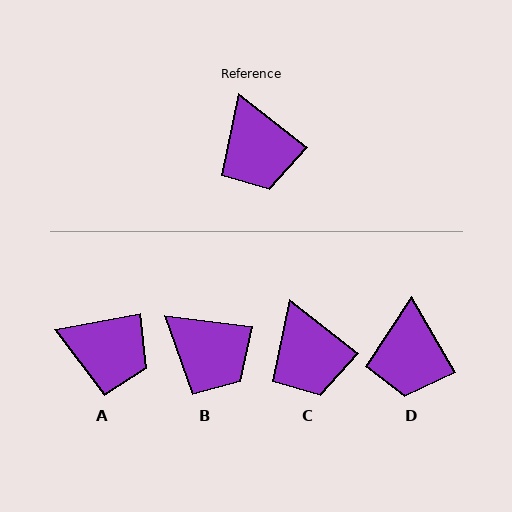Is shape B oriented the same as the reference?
No, it is off by about 31 degrees.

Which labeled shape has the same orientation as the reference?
C.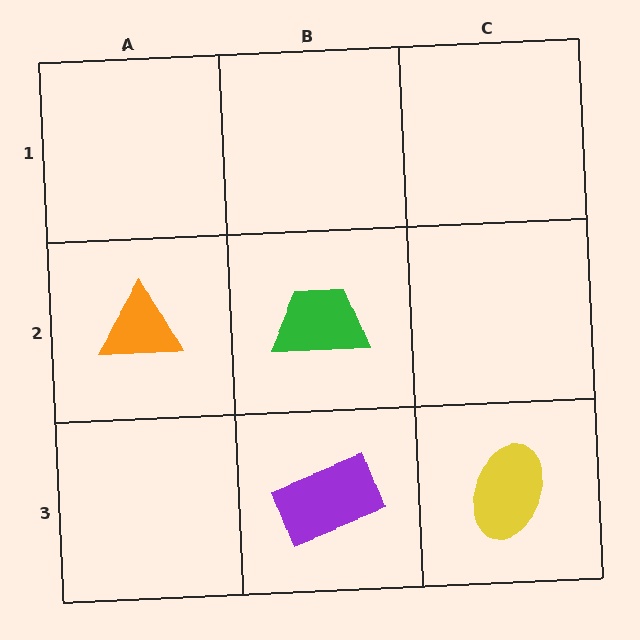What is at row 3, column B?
A purple rectangle.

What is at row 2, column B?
A green trapezoid.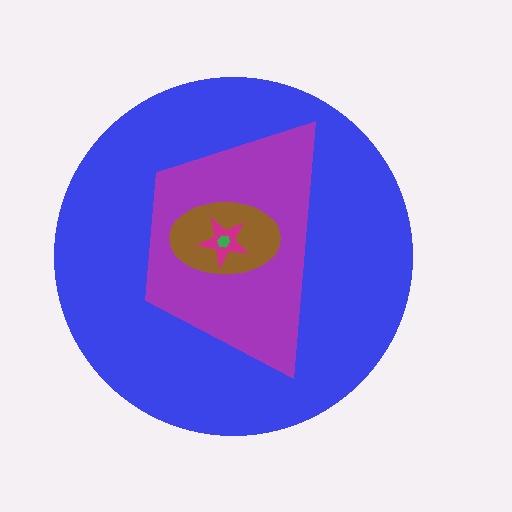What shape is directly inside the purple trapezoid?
The brown ellipse.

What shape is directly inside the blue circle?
The purple trapezoid.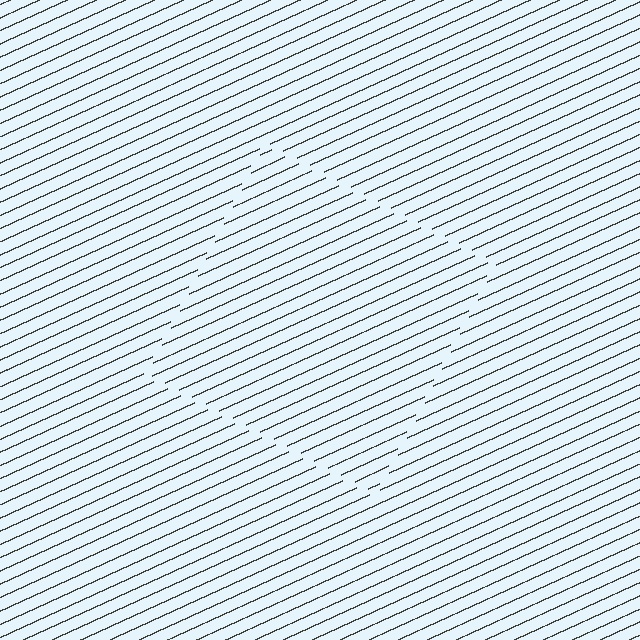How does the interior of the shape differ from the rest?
The interior of the shape contains the same grating, shifted by half a period — the contour is defined by the phase discontinuity where line-ends from the inner and outer gratings abut.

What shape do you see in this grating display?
An illusory square. The interior of the shape contains the same grating, shifted by half a period — the contour is defined by the phase discontinuity where line-ends from the inner and outer gratings abut.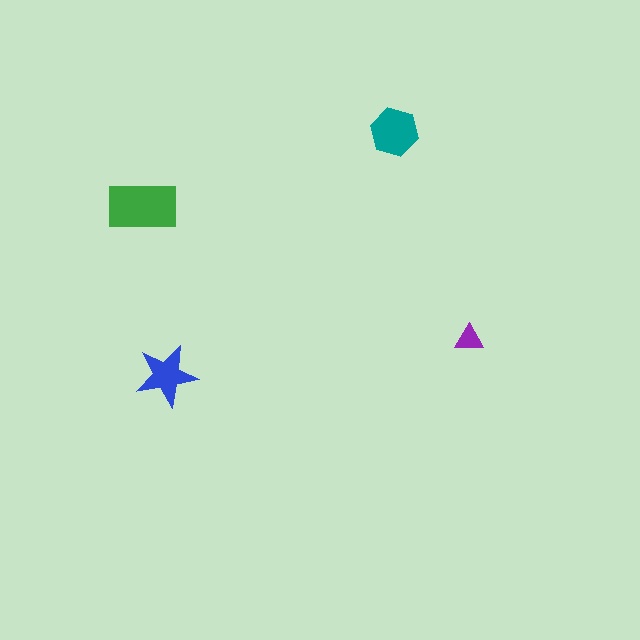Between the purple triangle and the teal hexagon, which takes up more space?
The teal hexagon.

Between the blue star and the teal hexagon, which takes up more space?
The teal hexagon.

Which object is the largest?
The green rectangle.